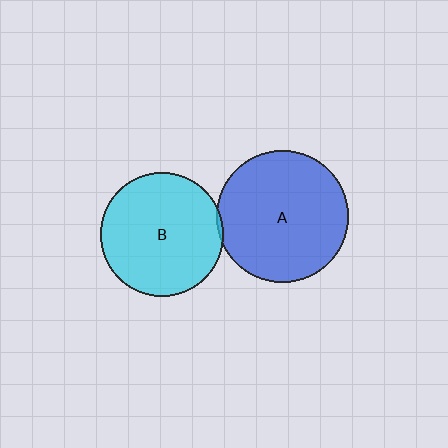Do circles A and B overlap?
Yes.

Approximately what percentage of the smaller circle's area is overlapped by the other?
Approximately 5%.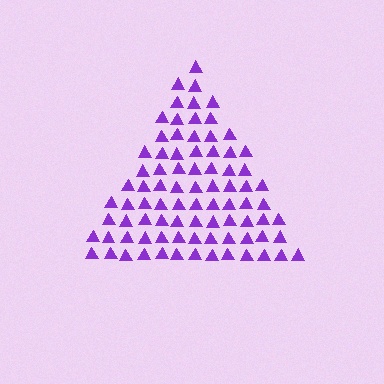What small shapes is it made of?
It is made of small triangles.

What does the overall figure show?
The overall figure shows a triangle.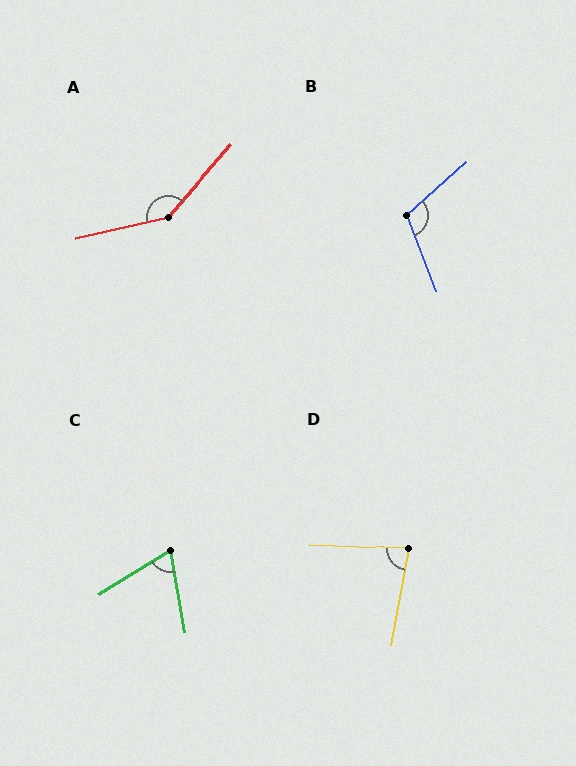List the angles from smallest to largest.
C (69°), D (82°), B (110°), A (144°).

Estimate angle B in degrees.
Approximately 110 degrees.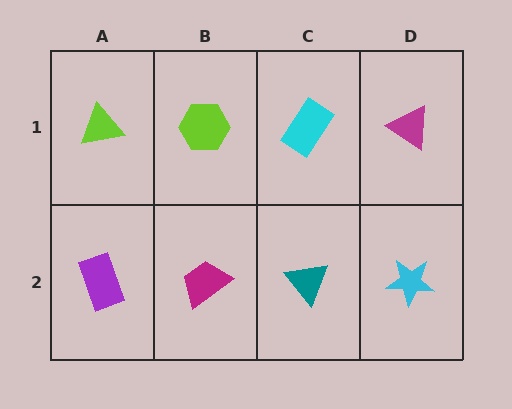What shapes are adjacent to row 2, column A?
A lime triangle (row 1, column A), a magenta trapezoid (row 2, column B).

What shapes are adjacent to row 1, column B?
A magenta trapezoid (row 2, column B), a lime triangle (row 1, column A), a cyan rectangle (row 1, column C).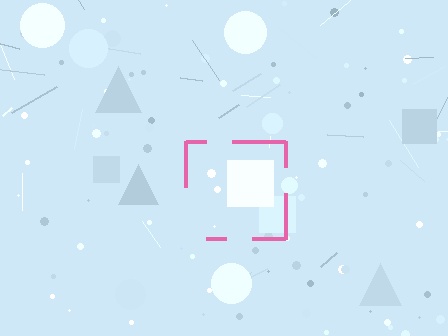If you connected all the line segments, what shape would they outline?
They would outline a square.